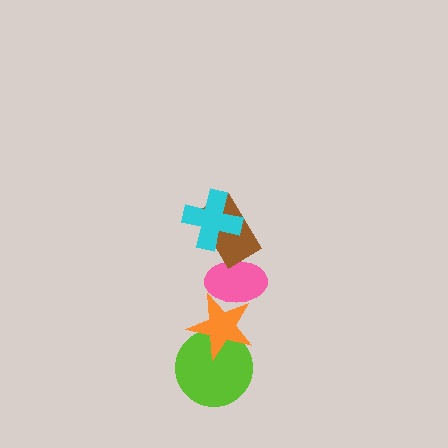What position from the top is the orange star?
The orange star is 4th from the top.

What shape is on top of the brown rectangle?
The cyan cross is on top of the brown rectangle.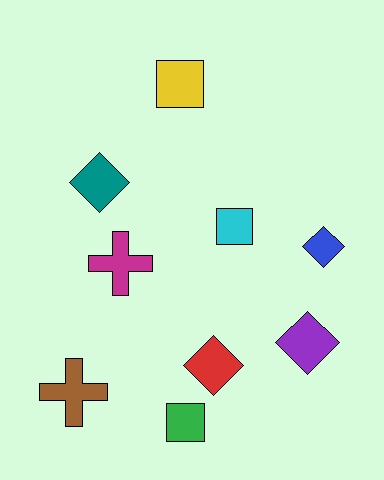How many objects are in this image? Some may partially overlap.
There are 9 objects.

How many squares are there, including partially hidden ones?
There are 3 squares.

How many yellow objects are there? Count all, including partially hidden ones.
There is 1 yellow object.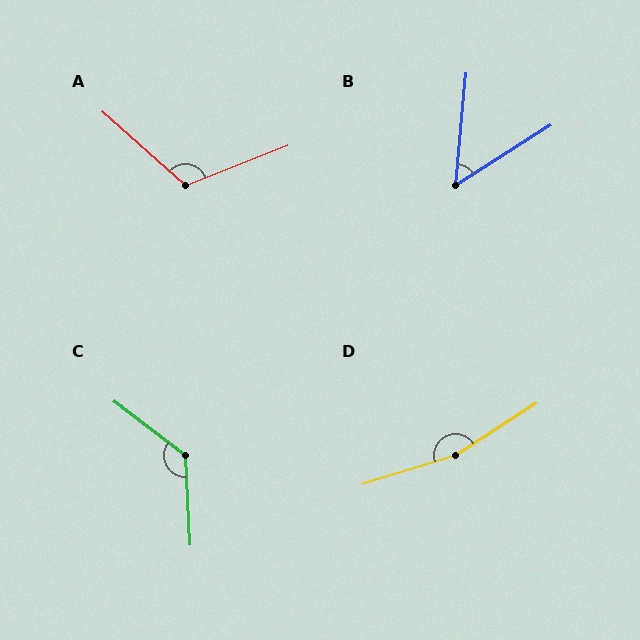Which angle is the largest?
D, at approximately 164 degrees.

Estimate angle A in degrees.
Approximately 116 degrees.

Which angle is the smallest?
B, at approximately 52 degrees.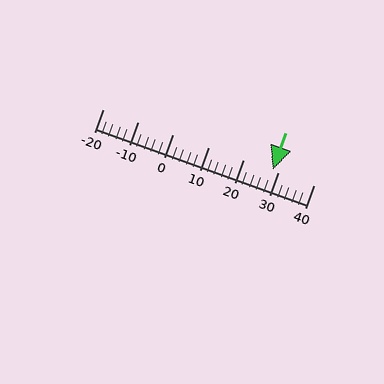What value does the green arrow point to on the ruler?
The green arrow points to approximately 28.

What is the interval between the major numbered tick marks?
The major tick marks are spaced 10 units apart.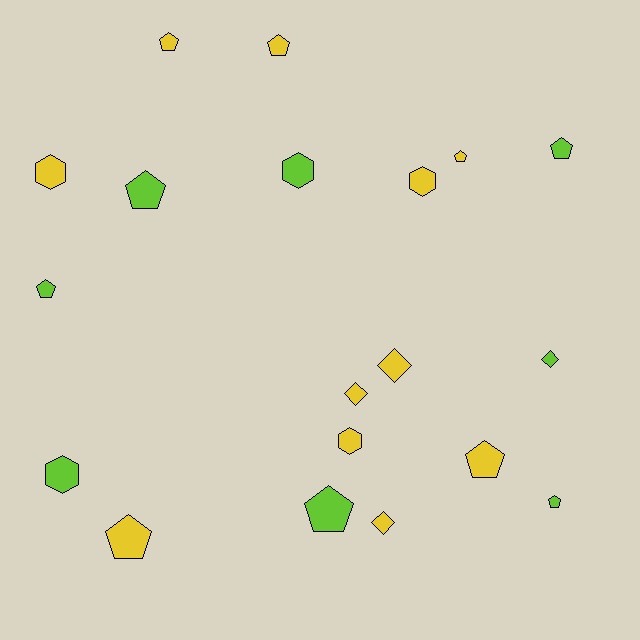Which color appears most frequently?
Yellow, with 11 objects.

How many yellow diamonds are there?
There are 3 yellow diamonds.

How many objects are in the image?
There are 19 objects.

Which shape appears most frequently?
Pentagon, with 10 objects.